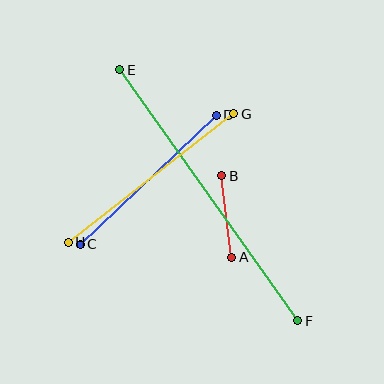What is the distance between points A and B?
The distance is approximately 82 pixels.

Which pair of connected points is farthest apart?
Points E and F are farthest apart.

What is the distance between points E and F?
The distance is approximately 308 pixels.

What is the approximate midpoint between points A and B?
The midpoint is at approximately (227, 217) pixels.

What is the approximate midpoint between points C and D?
The midpoint is at approximately (148, 180) pixels.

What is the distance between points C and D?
The distance is approximately 187 pixels.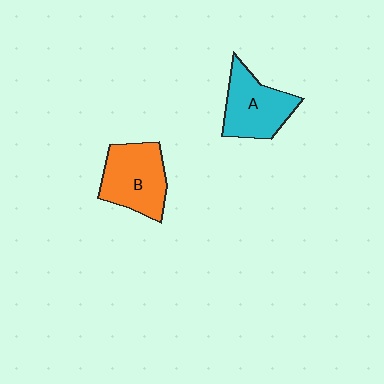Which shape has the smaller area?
Shape A (cyan).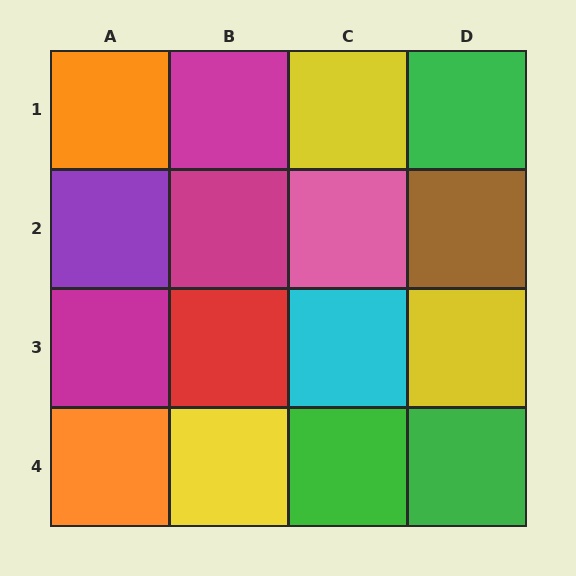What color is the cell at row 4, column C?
Green.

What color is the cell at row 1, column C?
Yellow.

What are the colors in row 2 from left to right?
Purple, magenta, pink, brown.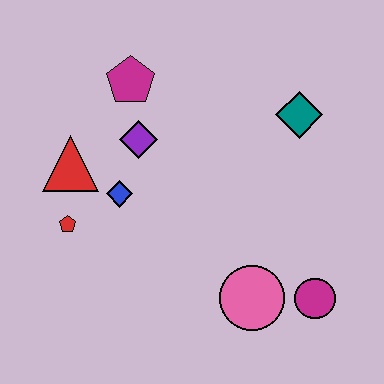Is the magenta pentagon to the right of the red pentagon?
Yes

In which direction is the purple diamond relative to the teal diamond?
The purple diamond is to the left of the teal diamond.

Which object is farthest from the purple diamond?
The magenta circle is farthest from the purple diamond.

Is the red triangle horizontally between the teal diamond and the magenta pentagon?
No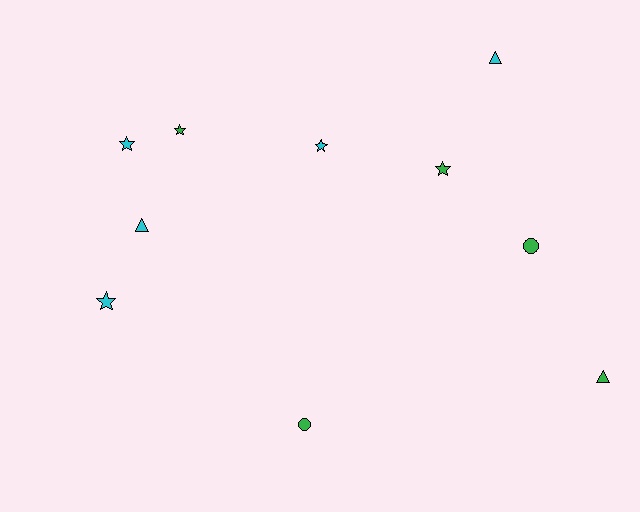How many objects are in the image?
There are 10 objects.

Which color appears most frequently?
Cyan, with 5 objects.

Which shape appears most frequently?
Star, with 5 objects.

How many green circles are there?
There are 2 green circles.